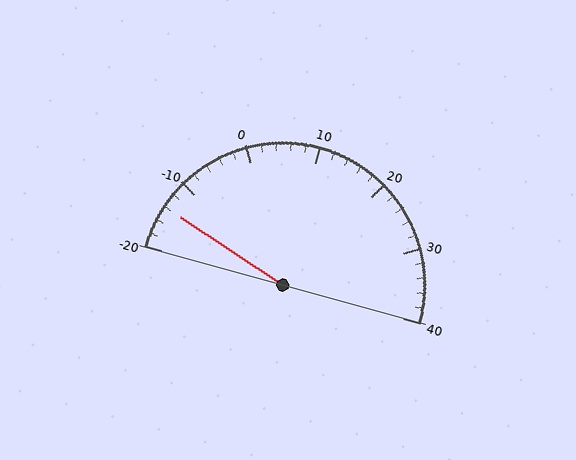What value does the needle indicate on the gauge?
The needle indicates approximately -14.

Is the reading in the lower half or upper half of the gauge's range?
The reading is in the lower half of the range (-20 to 40).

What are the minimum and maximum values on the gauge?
The gauge ranges from -20 to 40.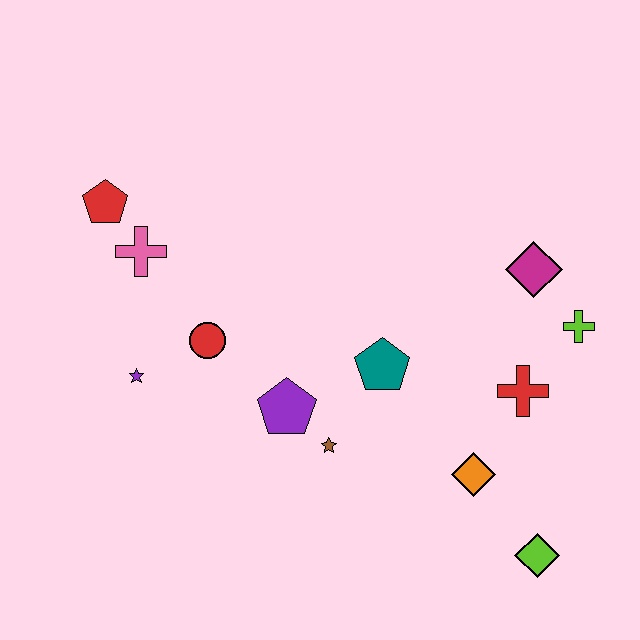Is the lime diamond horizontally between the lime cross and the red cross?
Yes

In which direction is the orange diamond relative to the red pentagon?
The orange diamond is to the right of the red pentagon.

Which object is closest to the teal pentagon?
The brown star is closest to the teal pentagon.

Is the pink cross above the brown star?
Yes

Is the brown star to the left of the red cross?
Yes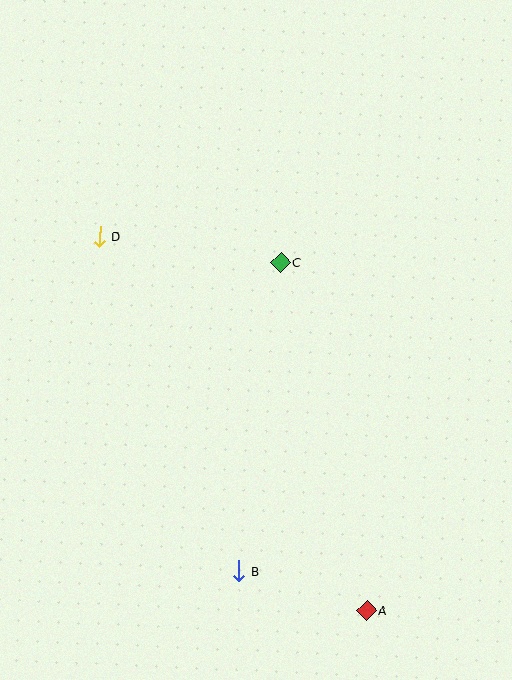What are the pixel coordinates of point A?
Point A is at (367, 610).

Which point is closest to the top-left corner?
Point D is closest to the top-left corner.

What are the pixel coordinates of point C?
Point C is at (281, 262).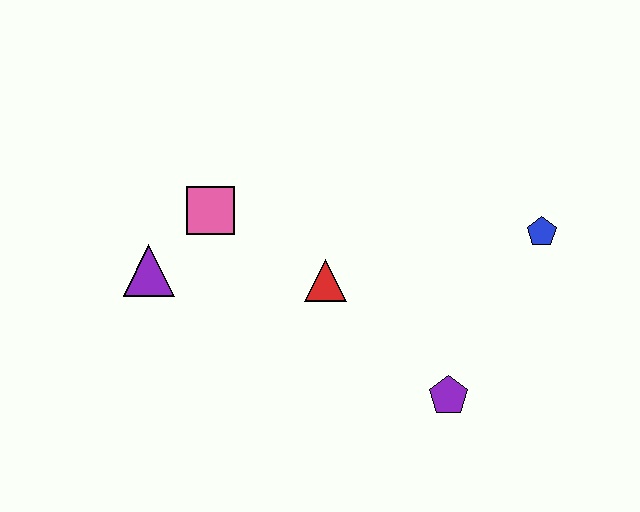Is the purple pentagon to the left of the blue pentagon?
Yes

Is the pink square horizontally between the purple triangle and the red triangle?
Yes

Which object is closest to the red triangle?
The pink square is closest to the red triangle.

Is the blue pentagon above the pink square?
No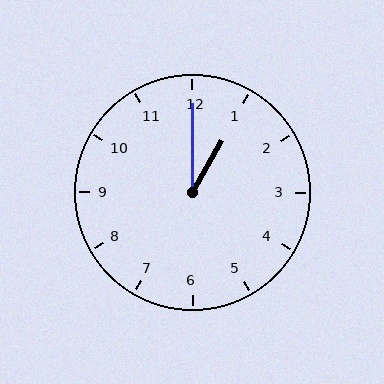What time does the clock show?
1:00.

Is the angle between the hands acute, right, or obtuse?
It is acute.